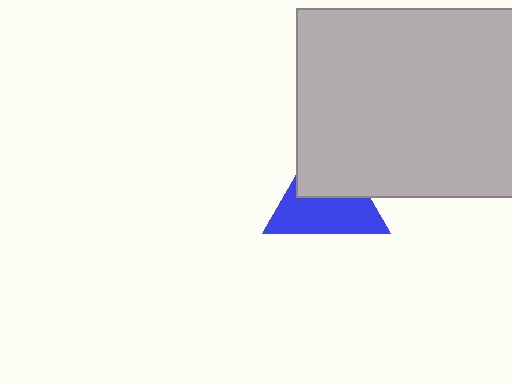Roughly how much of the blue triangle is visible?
About half of it is visible (roughly 56%).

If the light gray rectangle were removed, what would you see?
You would see the complete blue triangle.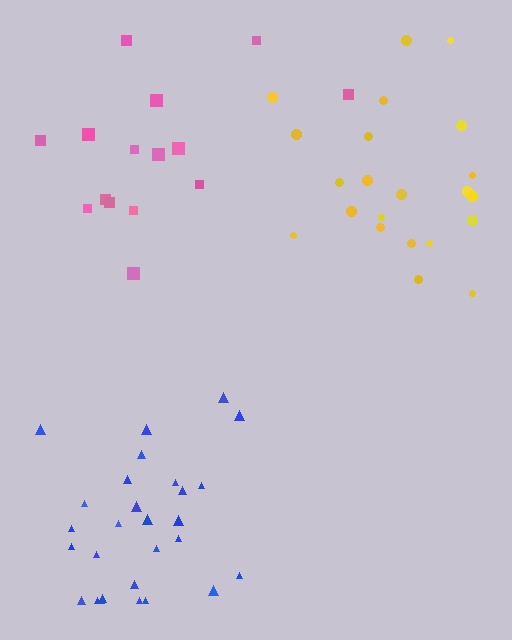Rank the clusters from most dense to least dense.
blue, yellow, pink.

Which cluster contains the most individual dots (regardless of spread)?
Blue (28).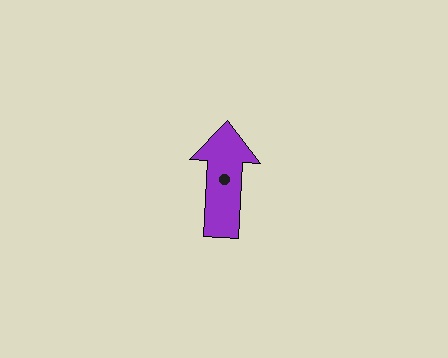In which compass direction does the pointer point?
North.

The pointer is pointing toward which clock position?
Roughly 12 o'clock.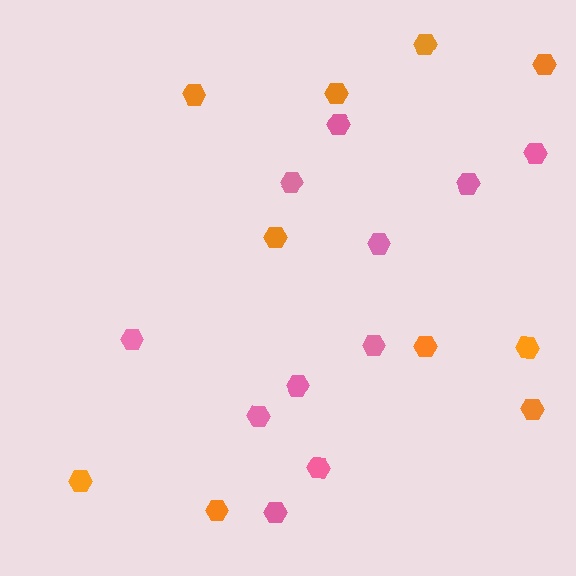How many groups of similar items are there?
There are 2 groups: one group of pink hexagons (11) and one group of orange hexagons (10).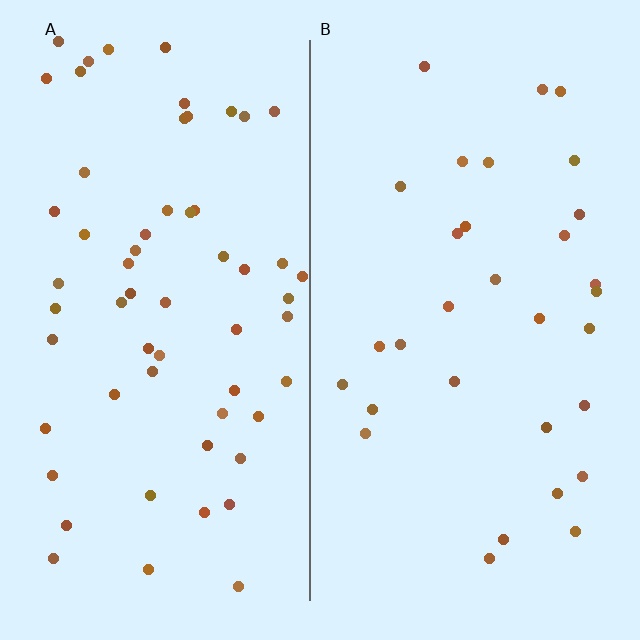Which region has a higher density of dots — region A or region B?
A (the left).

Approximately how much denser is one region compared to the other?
Approximately 1.9× — region A over region B.